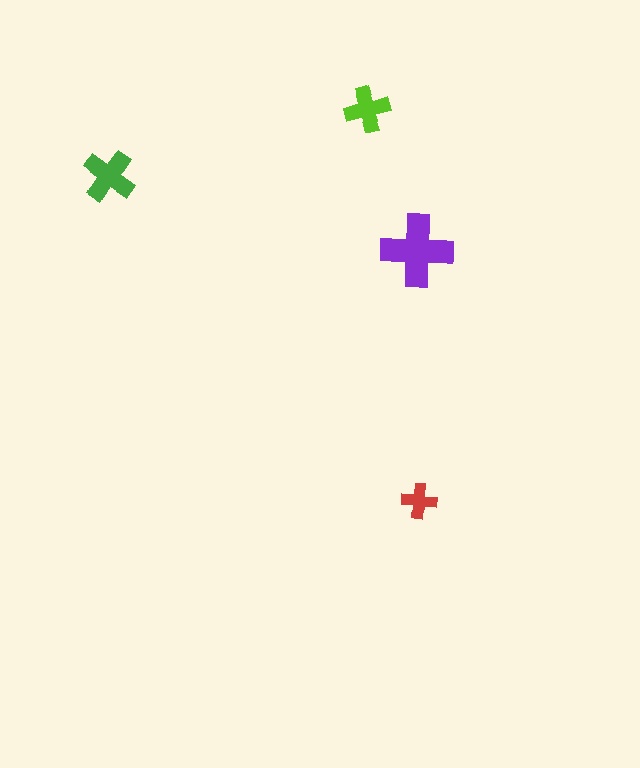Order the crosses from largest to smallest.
the purple one, the green one, the lime one, the red one.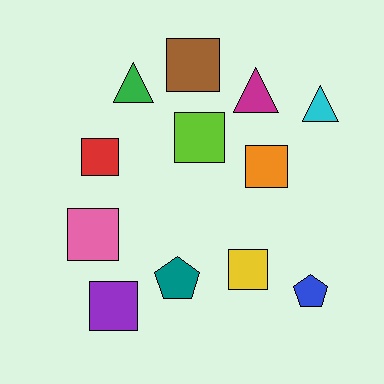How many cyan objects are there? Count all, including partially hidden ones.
There is 1 cyan object.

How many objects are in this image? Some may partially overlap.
There are 12 objects.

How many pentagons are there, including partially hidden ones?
There are 2 pentagons.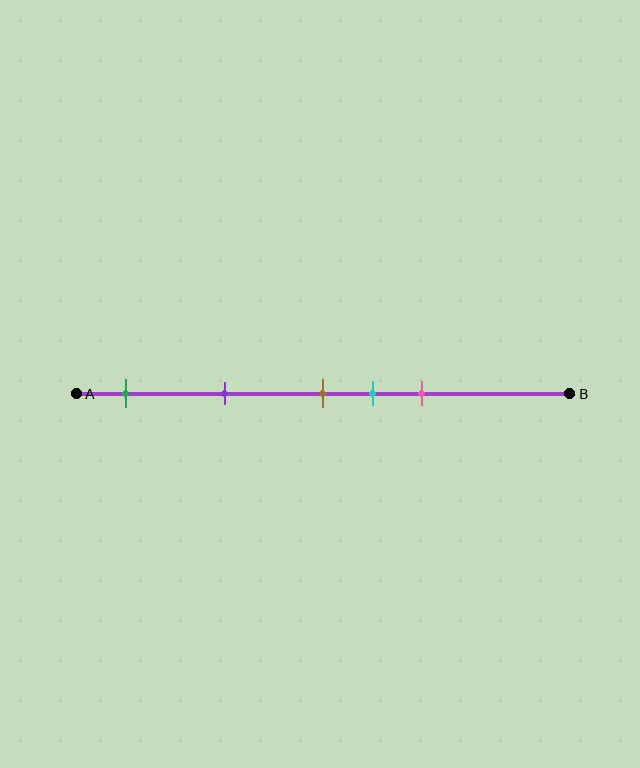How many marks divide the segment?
There are 5 marks dividing the segment.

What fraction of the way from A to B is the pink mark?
The pink mark is approximately 70% (0.7) of the way from A to B.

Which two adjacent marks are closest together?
The brown and cyan marks are the closest adjacent pair.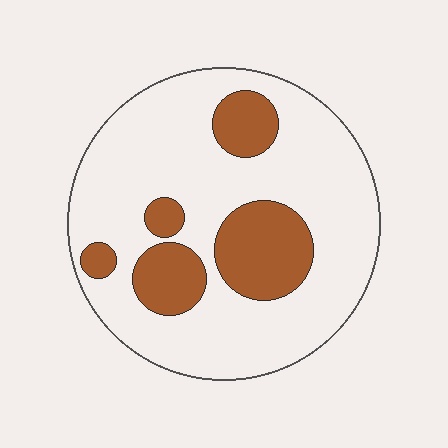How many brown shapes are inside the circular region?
5.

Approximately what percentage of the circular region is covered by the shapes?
Approximately 25%.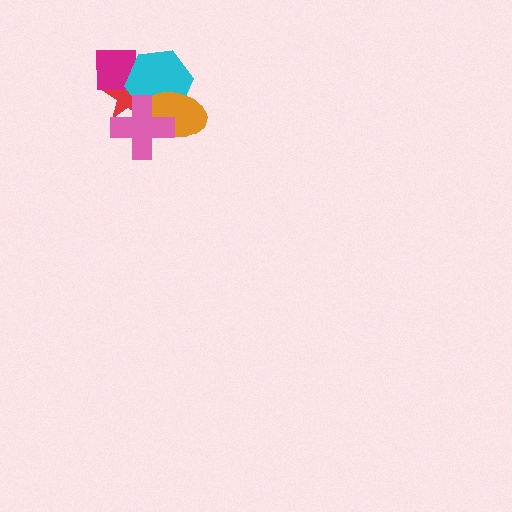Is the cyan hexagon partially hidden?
Yes, it is partially covered by another shape.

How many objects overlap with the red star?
4 objects overlap with the red star.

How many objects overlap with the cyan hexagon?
4 objects overlap with the cyan hexagon.